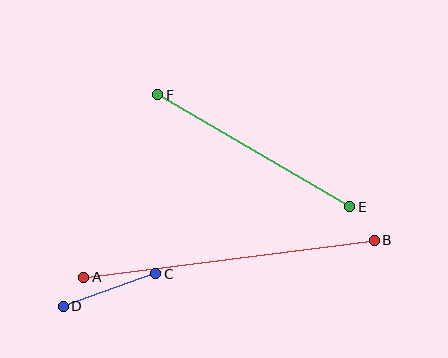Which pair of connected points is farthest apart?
Points A and B are farthest apart.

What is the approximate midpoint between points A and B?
The midpoint is at approximately (229, 259) pixels.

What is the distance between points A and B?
The distance is approximately 293 pixels.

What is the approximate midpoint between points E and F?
The midpoint is at approximately (254, 151) pixels.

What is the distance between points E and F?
The distance is approximately 222 pixels.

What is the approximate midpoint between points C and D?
The midpoint is at approximately (110, 290) pixels.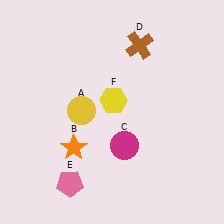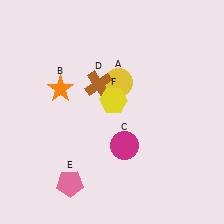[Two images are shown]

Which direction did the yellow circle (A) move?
The yellow circle (A) moved right.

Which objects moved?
The objects that moved are: the yellow circle (A), the orange star (B), the brown cross (D).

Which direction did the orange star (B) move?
The orange star (B) moved up.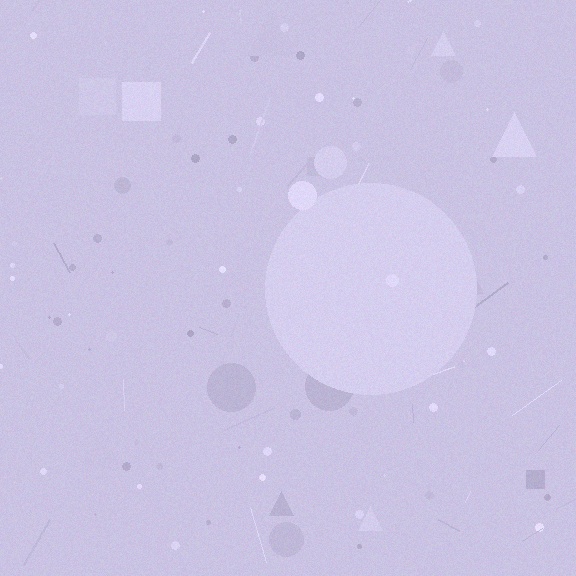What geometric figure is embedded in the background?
A circle is embedded in the background.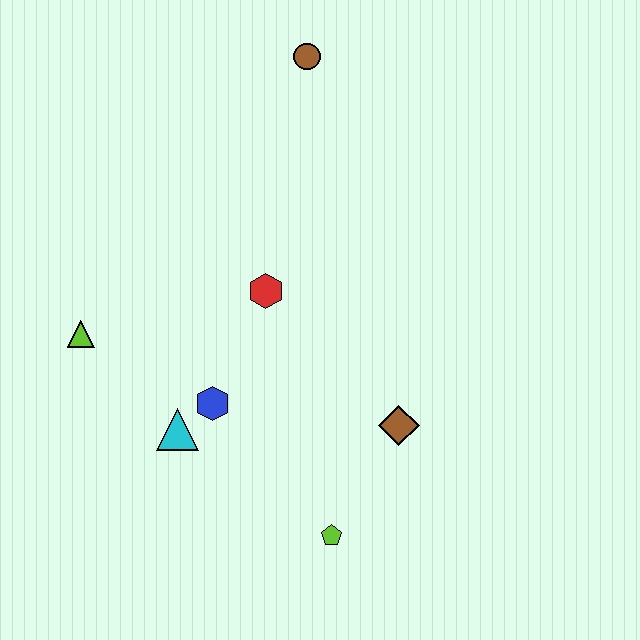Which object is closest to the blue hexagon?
The cyan triangle is closest to the blue hexagon.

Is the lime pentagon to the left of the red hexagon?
No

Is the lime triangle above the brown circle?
No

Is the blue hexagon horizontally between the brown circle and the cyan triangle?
Yes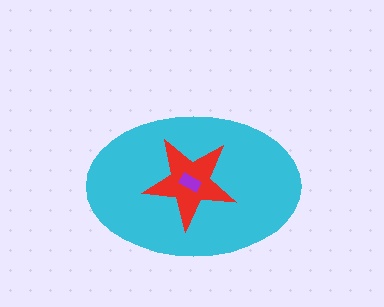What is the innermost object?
The purple rectangle.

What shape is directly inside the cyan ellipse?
The red star.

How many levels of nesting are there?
3.